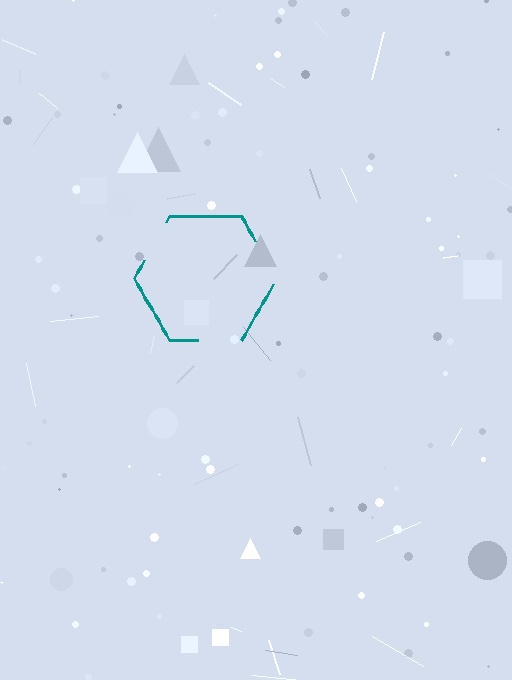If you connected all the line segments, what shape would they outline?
They would outline a hexagon.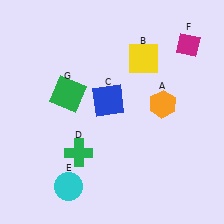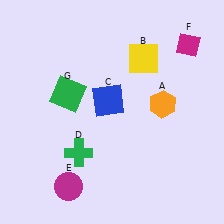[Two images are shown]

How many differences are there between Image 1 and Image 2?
There is 1 difference between the two images.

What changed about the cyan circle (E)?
In Image 1, E is cyan. In Image 2, it changed to magenta.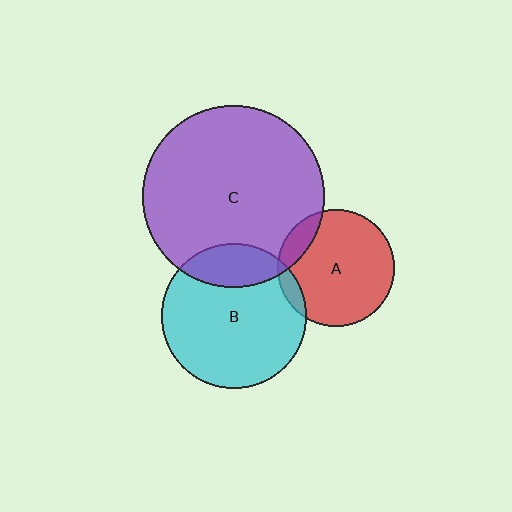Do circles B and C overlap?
Yes.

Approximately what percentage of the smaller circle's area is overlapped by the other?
Approximately 20%.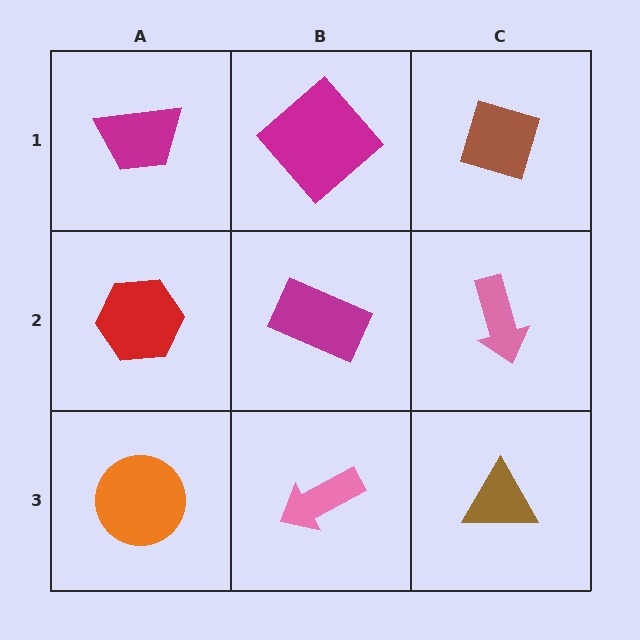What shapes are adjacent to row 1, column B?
A magenta rectangle (row 2, column B), a magenta trapezoid (row 1, column A), a brown diamond (row 1, column C).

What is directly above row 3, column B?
A magenta rectangle.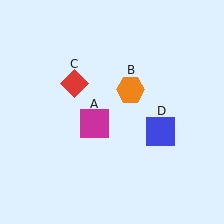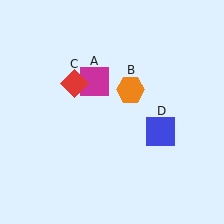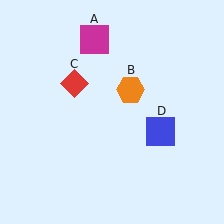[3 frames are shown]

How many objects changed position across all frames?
1 object changed position: magenta square (object A).